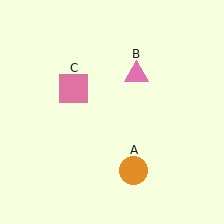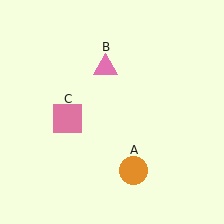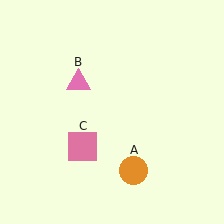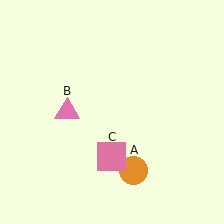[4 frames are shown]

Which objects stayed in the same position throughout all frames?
Orange circle (object A) remained stationary.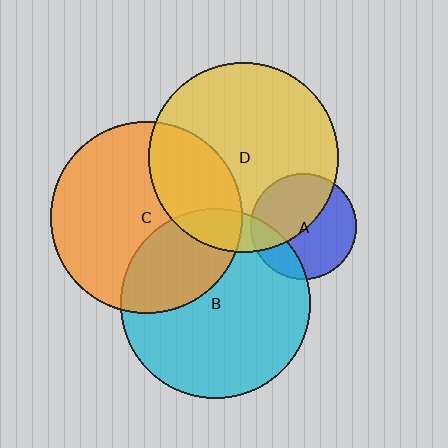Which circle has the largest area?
Circle C (orange).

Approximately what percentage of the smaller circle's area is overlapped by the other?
Approximately 30%.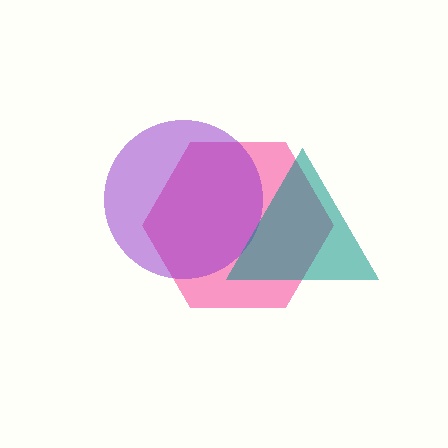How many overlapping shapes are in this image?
There are 3 overlapping shapes in the image.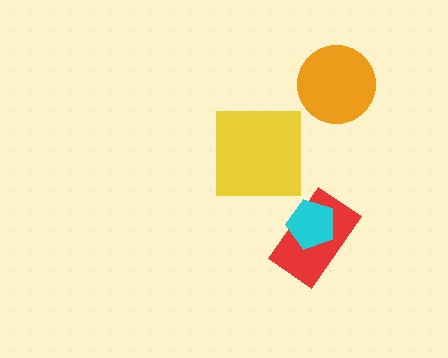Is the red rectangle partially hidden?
Yes, it is partially covered by another shape.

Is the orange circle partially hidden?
No, no other shape covers it.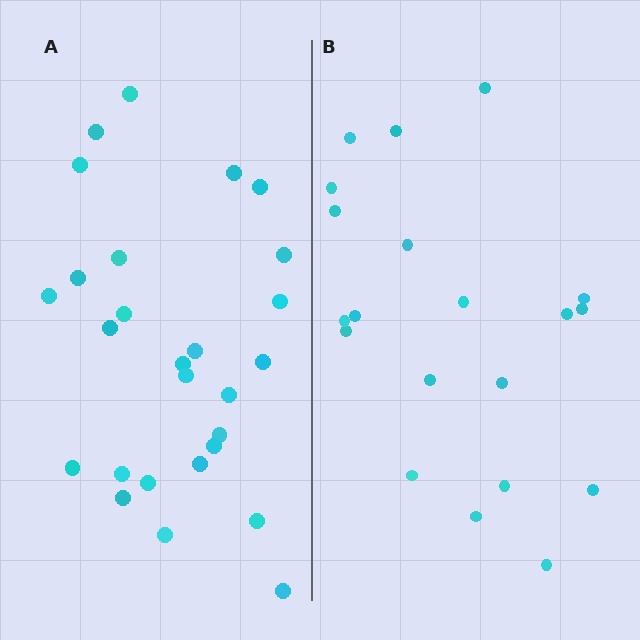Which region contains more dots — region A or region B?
Region A (the left region) has more dots.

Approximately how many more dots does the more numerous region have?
Region A has roughly 8 or so more dots than region B.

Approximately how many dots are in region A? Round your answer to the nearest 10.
About 30 dots. (The exact count is 27, which rounds to 30.)